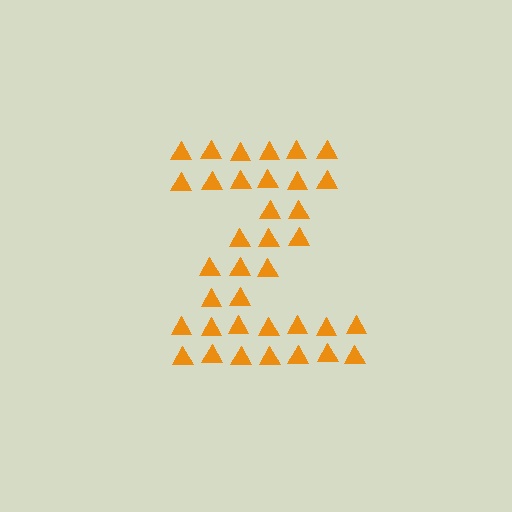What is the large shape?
The large shape is the letter Z.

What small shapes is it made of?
It is made of small triangles.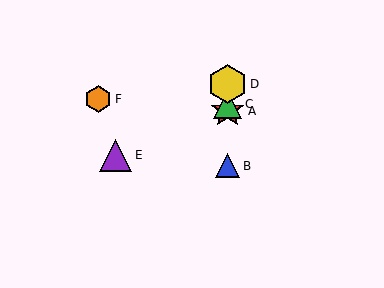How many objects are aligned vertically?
4 objects (A, B, C, D) are aligned vertically.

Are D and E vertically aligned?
No, D is at x≈227 and E is at x≈116.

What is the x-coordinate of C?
Object C is at x≈227.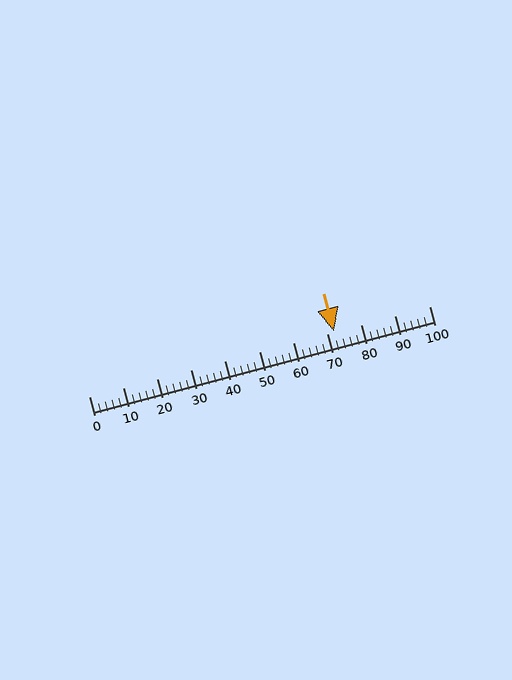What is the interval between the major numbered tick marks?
The major tick marks are spaced 10 units apart.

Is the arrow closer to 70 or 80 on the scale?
The arrow is closer to 70.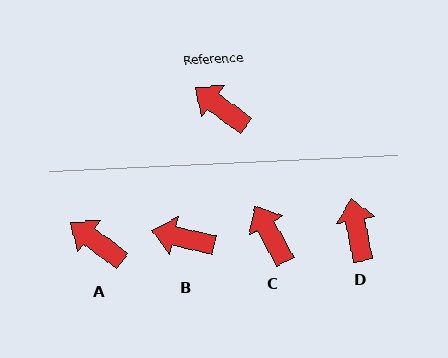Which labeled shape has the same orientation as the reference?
A.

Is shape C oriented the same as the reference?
No, it is off by about 25 degrees.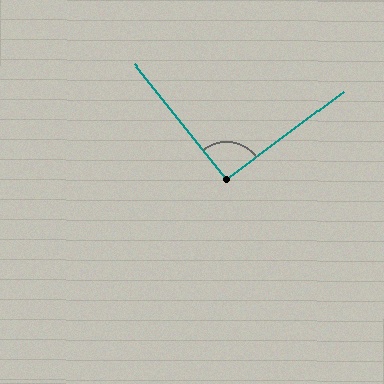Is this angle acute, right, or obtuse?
It is approximately a right angle.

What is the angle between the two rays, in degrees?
Approximately 92 degrees.